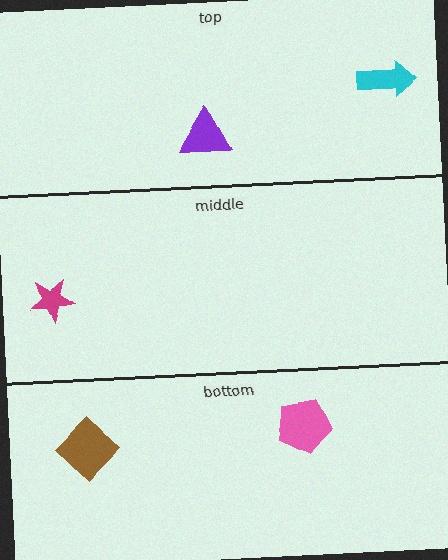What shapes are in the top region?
The cyan arrow, the purple triangle.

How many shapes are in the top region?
2.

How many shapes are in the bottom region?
2.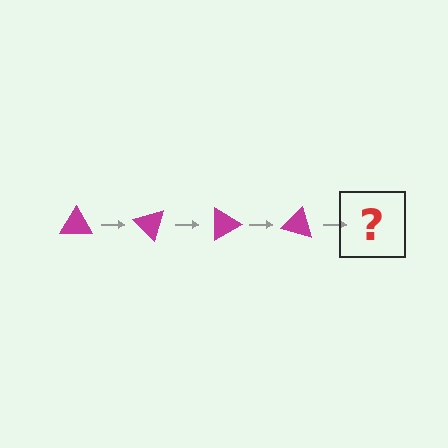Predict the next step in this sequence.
The next step is a magenta triangle rotated 180 degrees.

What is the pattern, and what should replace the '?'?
The pattern is that the triangle rotates 45 degrees each step. The '?' should be a magenta triangle rotated 180 degrees.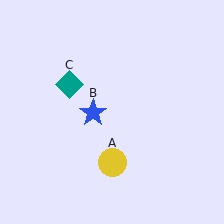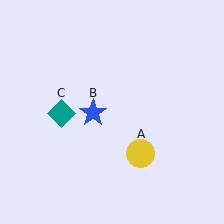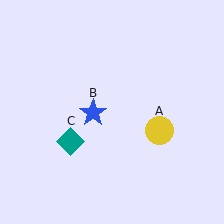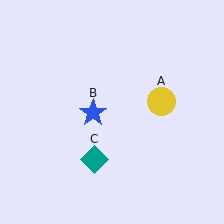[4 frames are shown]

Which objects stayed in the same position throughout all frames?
Blue star (object B) remained stationary.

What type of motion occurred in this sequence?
The yellow circle (object A), teal diamond (object C) rotated counterclockwise around the center of the scene.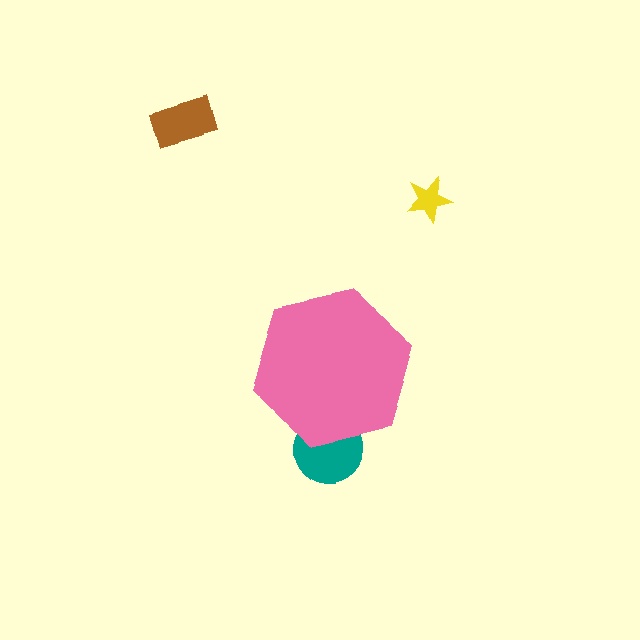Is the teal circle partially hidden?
Yes, the teal circle is partially hidden behind the pink hexagon.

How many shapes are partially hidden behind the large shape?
1 shape is partially hidden.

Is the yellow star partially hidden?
No, the yellow star is fully visible.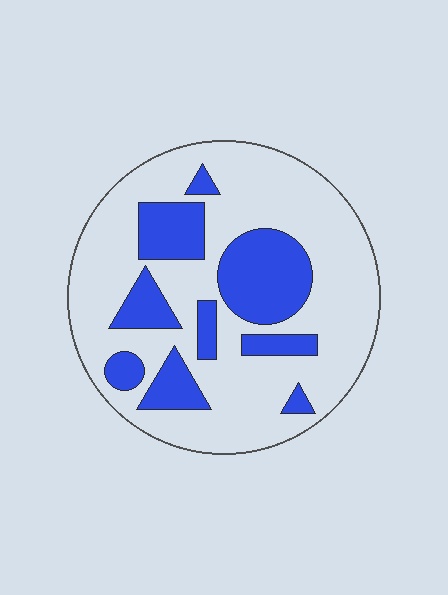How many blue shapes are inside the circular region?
9.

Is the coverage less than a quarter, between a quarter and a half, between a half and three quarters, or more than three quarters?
Between a quarter and a half.